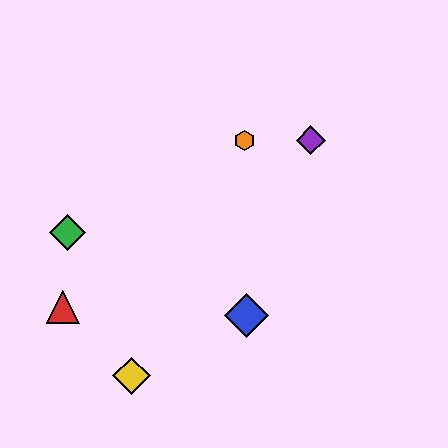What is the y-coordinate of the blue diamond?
The blue diamond is at y≈315.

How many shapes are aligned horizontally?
2 shapes (the purple diamond, the orange hexagon) are aligned horizontally.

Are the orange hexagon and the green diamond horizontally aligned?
No, the orange hexagon is at y≈140 and the green diamond is at y≈233.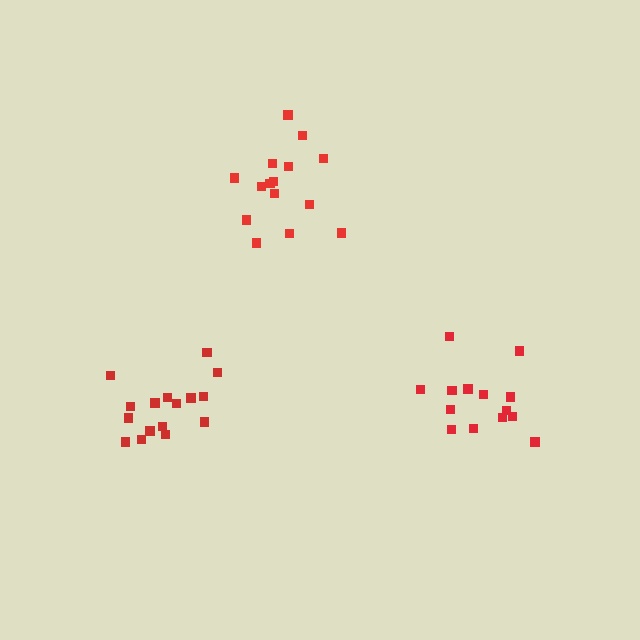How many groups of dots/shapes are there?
There are 3 groups.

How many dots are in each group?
Group 1: 14 dots, Group 2: 16 dots, Group 3: 15 dots (45 total).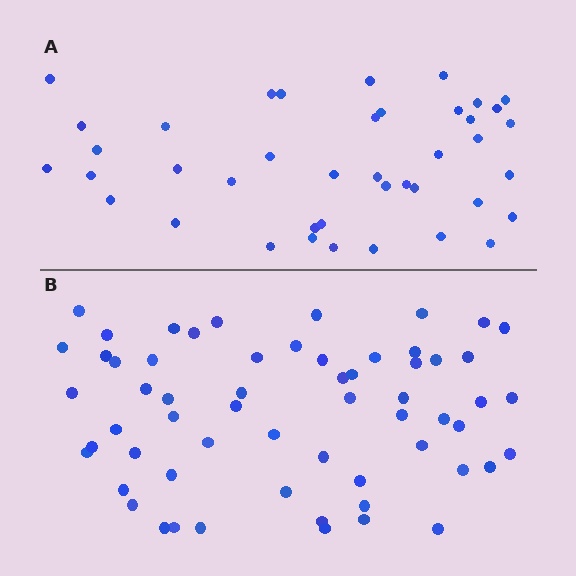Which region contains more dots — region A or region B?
Region B (the bottom region) has more dots.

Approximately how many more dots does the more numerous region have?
Region B has approximately 20 more dots than region A.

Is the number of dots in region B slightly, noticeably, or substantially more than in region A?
Region B has substantially more. The ratio is roughly 1.5 to 1.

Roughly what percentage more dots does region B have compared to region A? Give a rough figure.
About 45% more.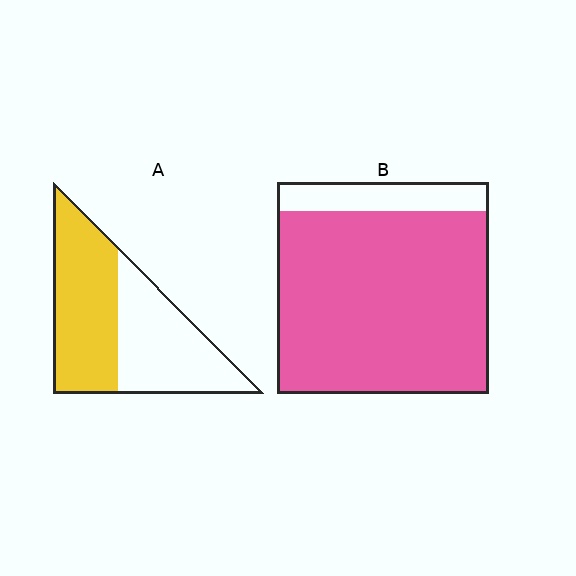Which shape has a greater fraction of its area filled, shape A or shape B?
Shape B.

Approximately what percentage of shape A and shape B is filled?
A is approximately 50% and B is approximately 85%.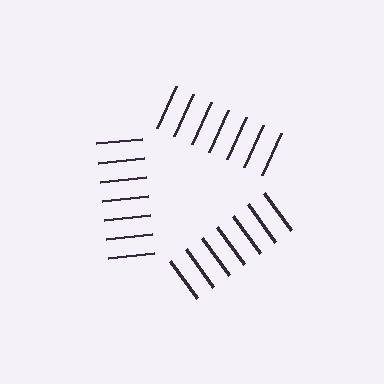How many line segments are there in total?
21 — 7 along each of the 3 edges.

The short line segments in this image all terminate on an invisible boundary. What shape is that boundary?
An illusory triangle — the line segments terminate on its edges but no continuous stroke is drawn.